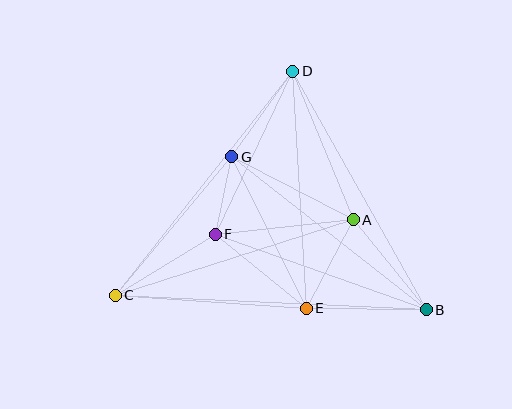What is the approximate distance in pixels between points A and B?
The distance between A and B is approximately 116 pixels.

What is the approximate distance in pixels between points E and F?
The distance between E and F is approximately 117 pixels.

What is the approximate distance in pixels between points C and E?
The distance between C and E is approximately 192 pixels.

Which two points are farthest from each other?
Points B and C are farthest from each other.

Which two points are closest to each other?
Points F and G are closest to each other.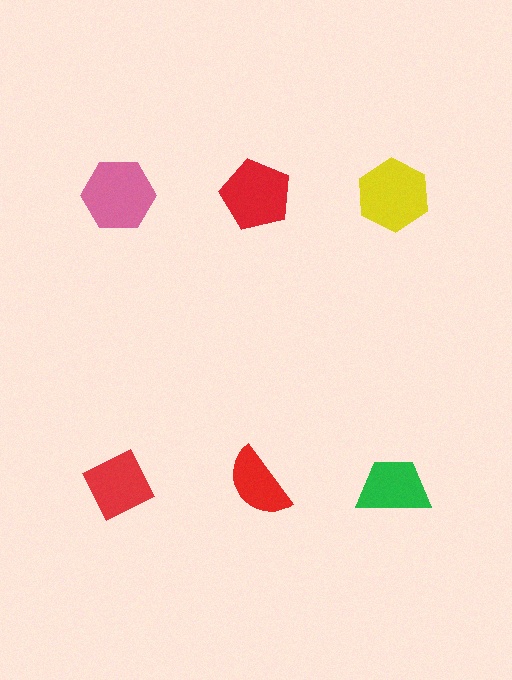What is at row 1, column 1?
A pink hexagon.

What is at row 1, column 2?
A red pentagon.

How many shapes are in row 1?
3 shapes.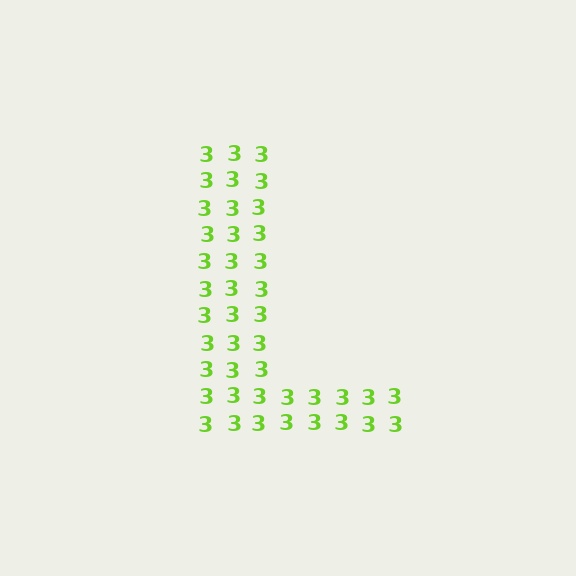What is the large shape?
The large shape is the letter L.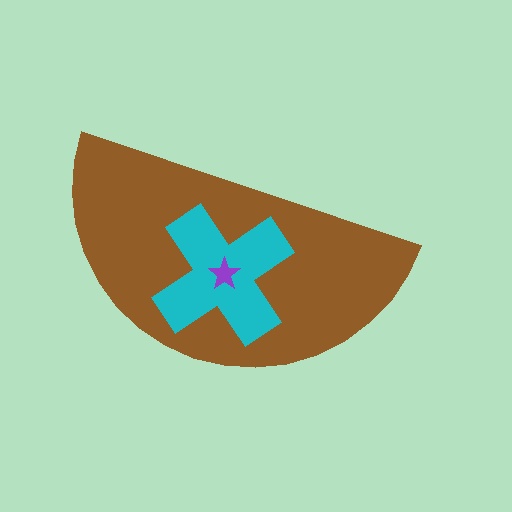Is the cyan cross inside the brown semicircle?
Yes.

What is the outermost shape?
The brown semicircle.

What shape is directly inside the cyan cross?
The purple star.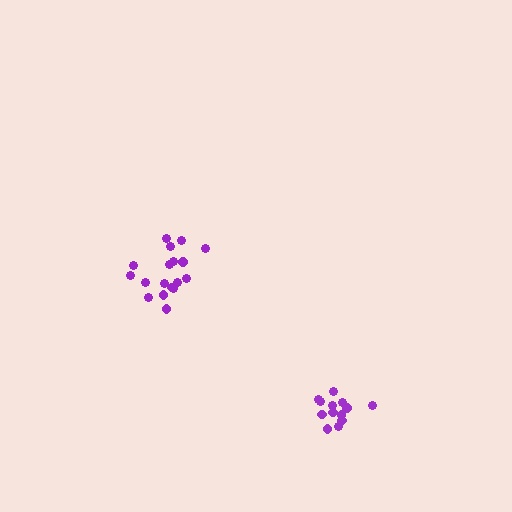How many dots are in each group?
Group 1: 13 dots, Group 2: 18 dots (31 total).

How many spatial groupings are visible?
There are 2 spatial groupings.